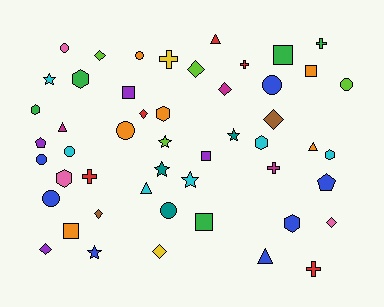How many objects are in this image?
There are 50 objects.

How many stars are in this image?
There are 6 stars.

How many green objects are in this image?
There are 5 green objects.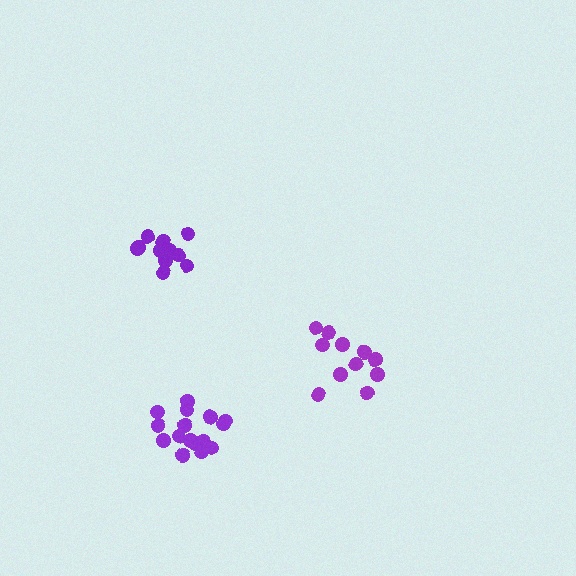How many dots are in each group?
Group 1: 11 dots, Group 2: 16 dots, Group 3: 11 dots (38 total).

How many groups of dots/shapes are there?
There are 3 groups.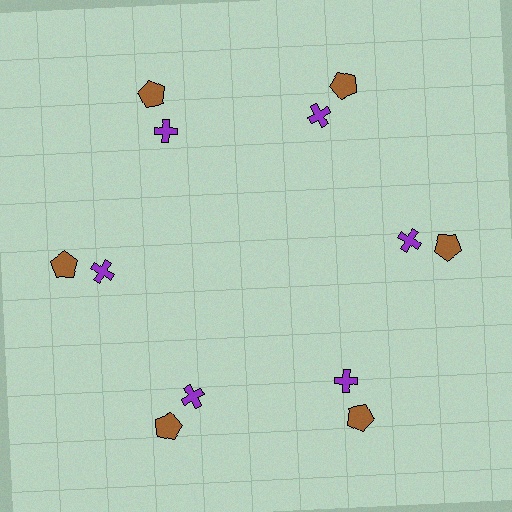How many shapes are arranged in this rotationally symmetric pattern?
There are 12 shapes, arranged in 6 groups of 2.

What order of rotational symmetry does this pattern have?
This pattern has 6-fold rotational symmetry.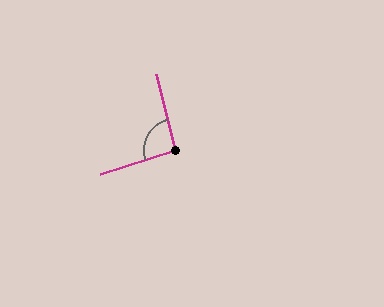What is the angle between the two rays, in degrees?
Approximately 95 degrees.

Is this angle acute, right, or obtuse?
It is approximately a right angle.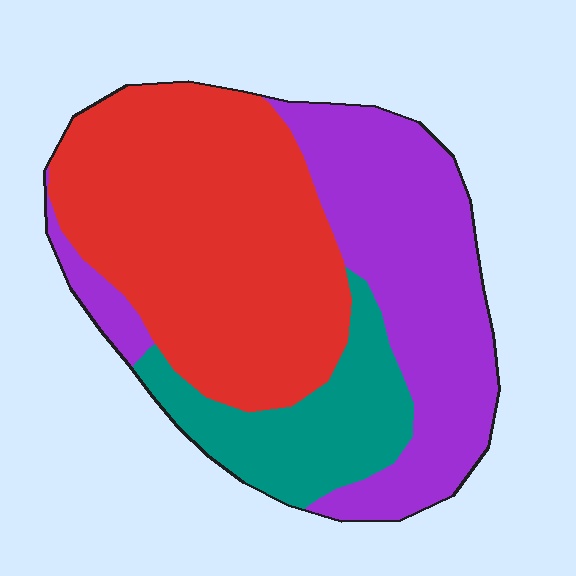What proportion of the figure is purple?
Purple takes up between a third and a half of the figure.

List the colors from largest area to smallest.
From largest to smallest: red, purple, teal.